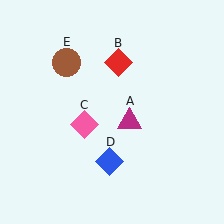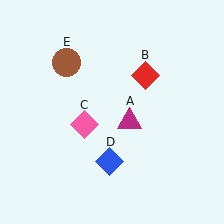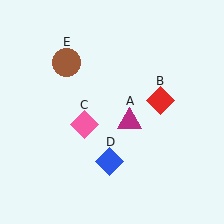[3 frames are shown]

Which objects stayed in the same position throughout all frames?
Magenta triangle (object A) and pink diamond (object C) and blue diamond (object D) and brown circle (object E) remained stationary.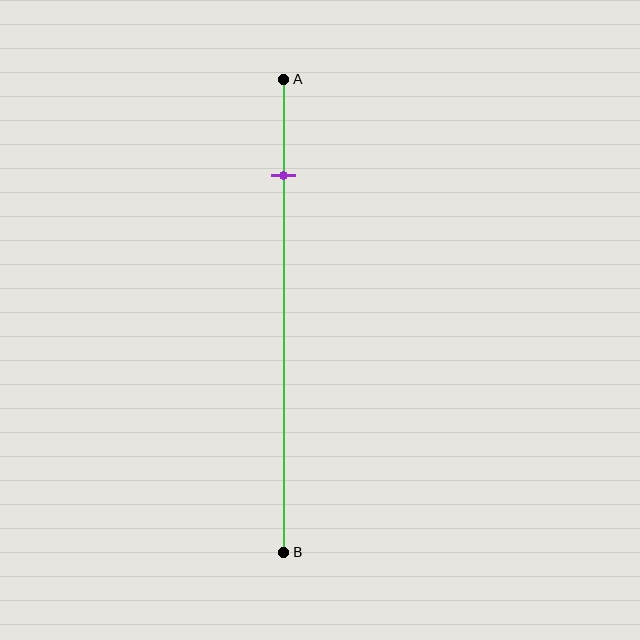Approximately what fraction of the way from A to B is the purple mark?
The purple mark is approximately 20% of the way from A to B.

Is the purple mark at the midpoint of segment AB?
No, the mark is at about 20% from A, not at the 50% midpoint.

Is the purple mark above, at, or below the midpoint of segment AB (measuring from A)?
The purple mark is above the midpoint of segment AB.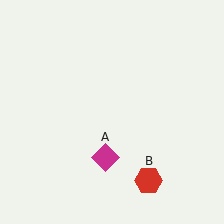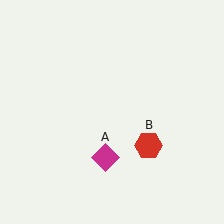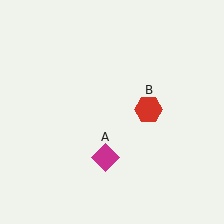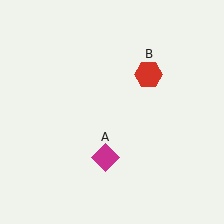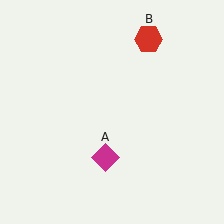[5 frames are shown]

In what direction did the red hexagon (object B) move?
The red hexagon (object B) moved up.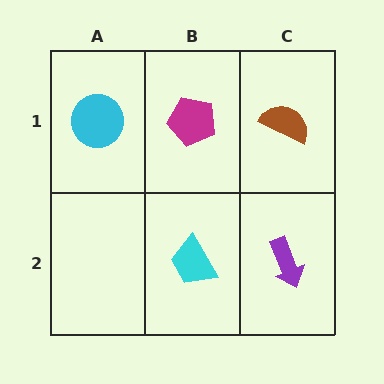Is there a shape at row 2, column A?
No, that cell is empty.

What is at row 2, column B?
A cyan trapezoid.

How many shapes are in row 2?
2 shapes.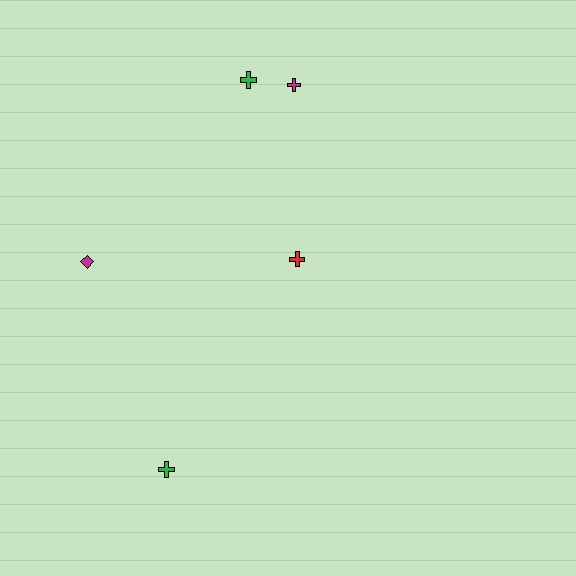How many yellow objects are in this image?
There are no yellow objects.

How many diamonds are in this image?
There is 1 diamond.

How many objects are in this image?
There are 5 objects.